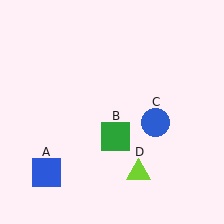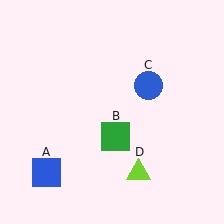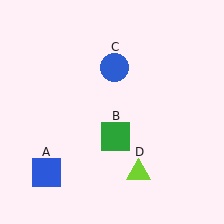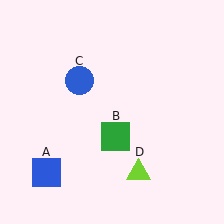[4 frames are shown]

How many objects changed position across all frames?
1 object changed position: blue circle (object C).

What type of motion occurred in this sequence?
The blue circle (object C) rotated counterclockwise around the center of the scene.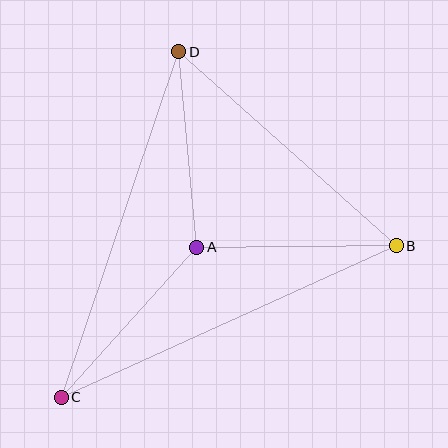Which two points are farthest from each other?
Points B and C are farthest from each other.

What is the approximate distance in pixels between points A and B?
The distance between A and B is approximately 199 pixels.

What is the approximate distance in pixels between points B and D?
The distance between B and D is approximately 292 pixels.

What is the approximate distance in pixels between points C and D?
The distance between C and D is approximately 365 pixels.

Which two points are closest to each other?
Points A and D are closest to each other.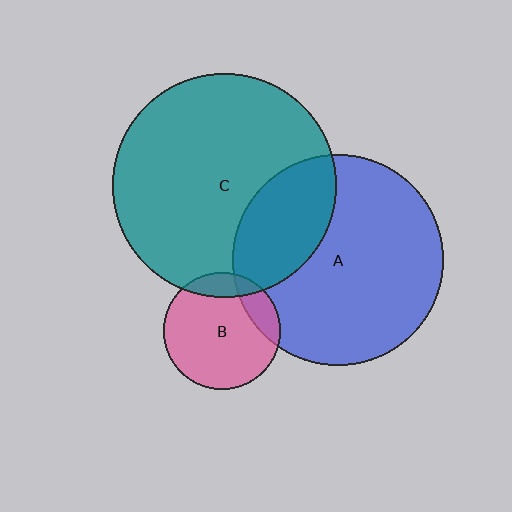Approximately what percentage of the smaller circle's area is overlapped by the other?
Approximately 15%.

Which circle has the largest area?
Circle C (teal).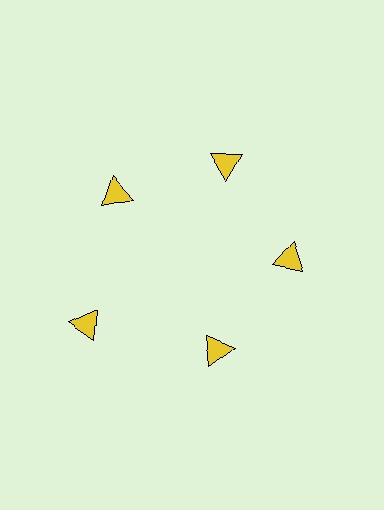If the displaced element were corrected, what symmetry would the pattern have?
It would have 5-fold rotational symmetry — the pattern would map onto itself every 72 degrees.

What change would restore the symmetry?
The symmetry would be restored by moving it inward, back onto the ring so that all 5 triangles sit at equal angles and equal distance from the center.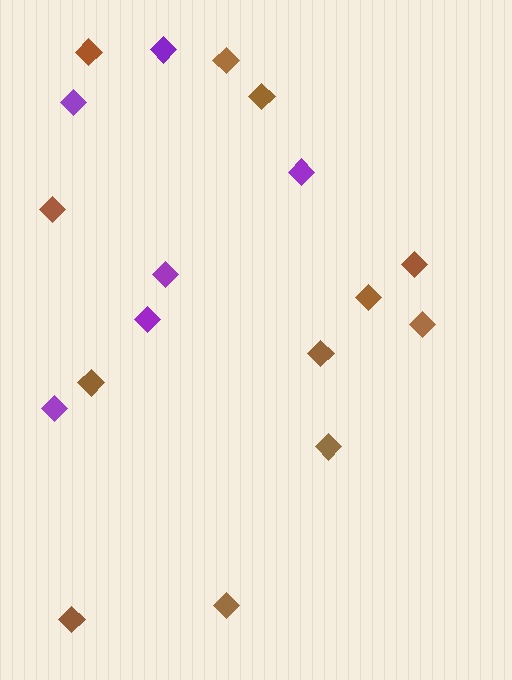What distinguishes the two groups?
There are 2 groups: one group of brown diamonds (12) and one group of purple diamonds (6).